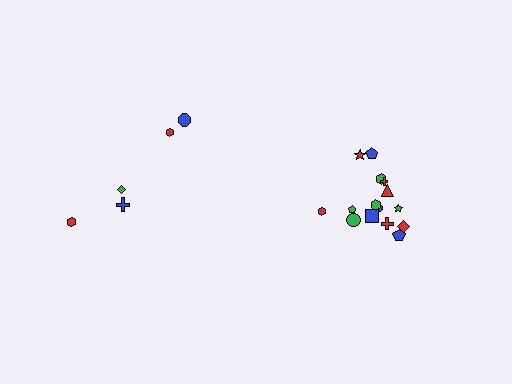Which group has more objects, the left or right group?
The right group.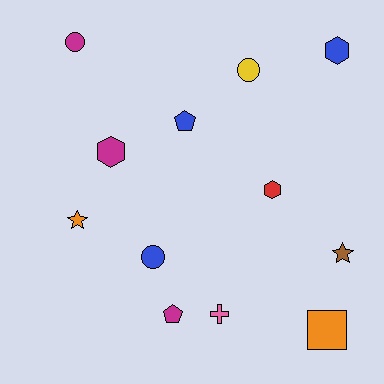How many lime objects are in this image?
There are no lime objects.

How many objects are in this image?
There are 12 objects.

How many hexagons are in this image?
There are 3 hexagons.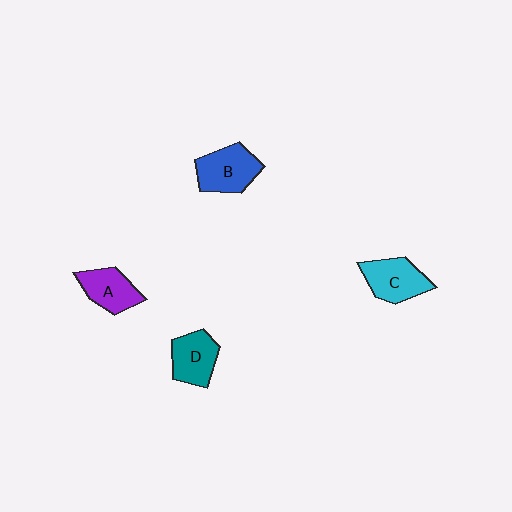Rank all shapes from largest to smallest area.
From largest to smallest: B (blue), C (cyan), D (teal), A (purple).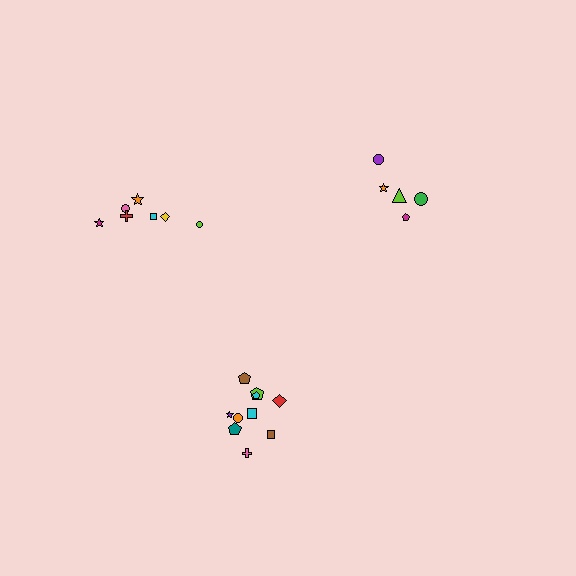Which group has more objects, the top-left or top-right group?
The top-left group.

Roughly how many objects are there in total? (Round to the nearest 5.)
Roughly 20 objects in total.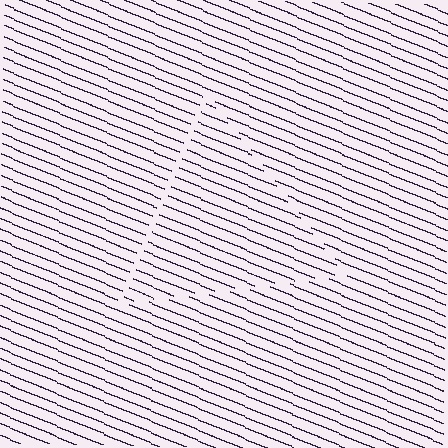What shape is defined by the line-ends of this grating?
An illusory triangle. The interior of the shape contains the same grating, shifted by half a period — the contour is defined by the phase discontinuity where line-ends from the inner and outer gratings abut.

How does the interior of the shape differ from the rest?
The interior of the shape contains the same grating, shifted by half a period — the contour is defined by the phase discontinuity where line-ends from the inner and outer gratings abut.